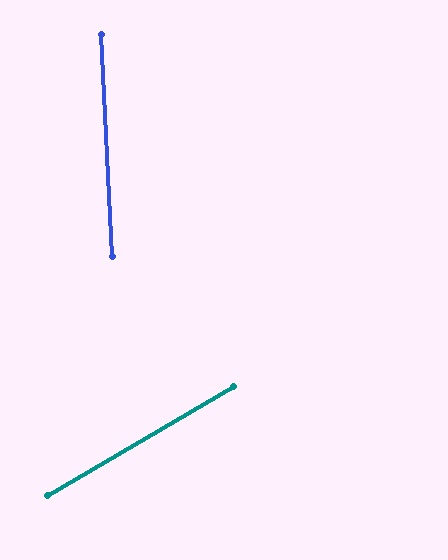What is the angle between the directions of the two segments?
Approximately 63 degrees.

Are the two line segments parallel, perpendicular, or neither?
Neither parallel nor perpendicular — they differ by about 63°.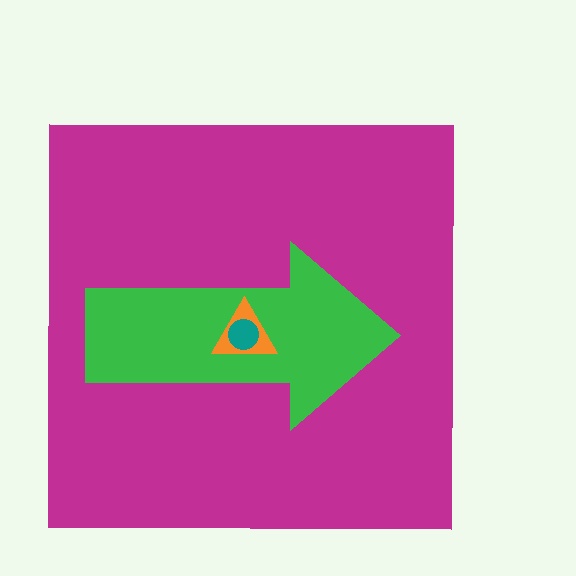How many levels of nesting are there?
4.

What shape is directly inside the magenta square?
The green arrow.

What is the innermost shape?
The teal circle.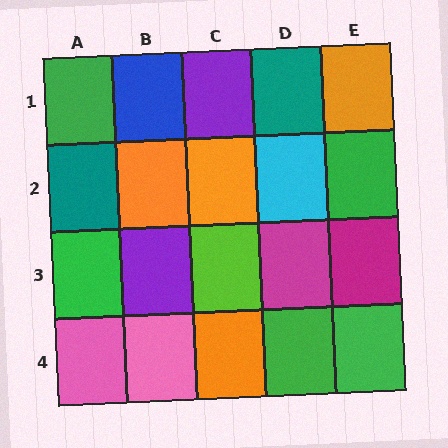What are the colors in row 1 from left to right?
Green, blue, purple, teal, orange.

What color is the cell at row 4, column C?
Orange.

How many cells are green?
5 cells are green.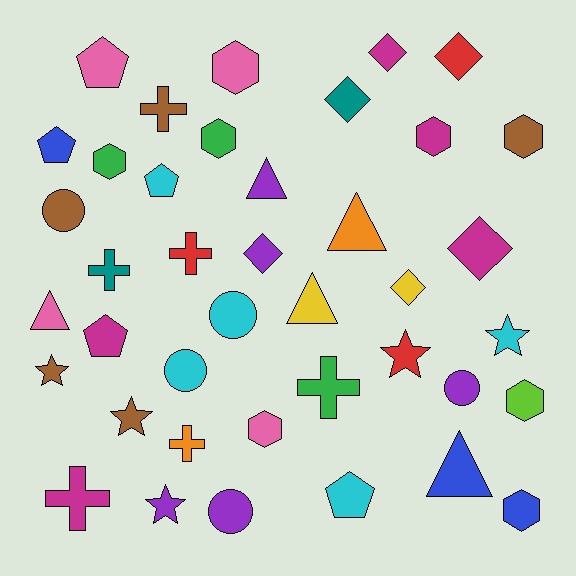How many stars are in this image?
There are 5 stars.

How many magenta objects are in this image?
There are 5 magenta objects.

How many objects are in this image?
There are 40 objects.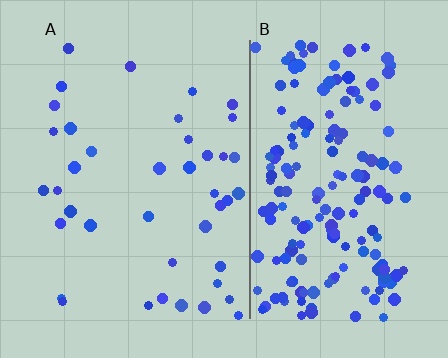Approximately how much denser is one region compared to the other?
Approximately 4.3× — region B over region A.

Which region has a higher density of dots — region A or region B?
B (the right).